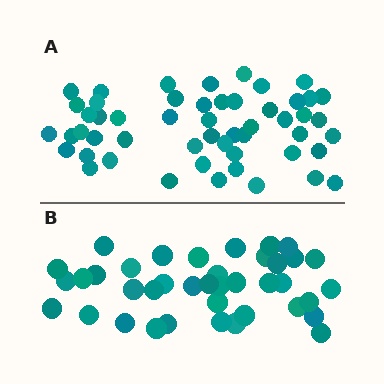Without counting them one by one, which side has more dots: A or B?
Region A (the top region) has more dots.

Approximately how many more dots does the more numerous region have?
Region A has approximately 15 more dots than region B.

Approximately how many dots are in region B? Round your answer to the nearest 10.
About 40 dots. (The exact count is 39, which rounds to 40.)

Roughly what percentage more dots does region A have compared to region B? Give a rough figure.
About 35% more.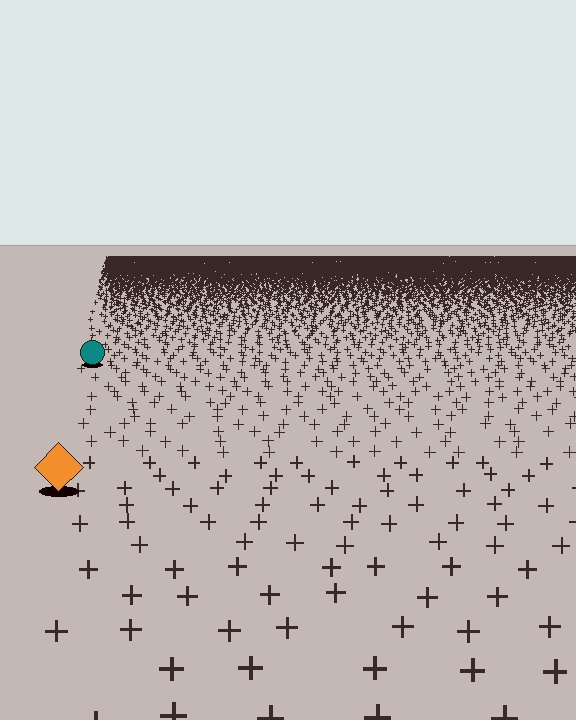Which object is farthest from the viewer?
The teal circle is farthest from the viewer. It appears smaller and the ground texture around it is denser.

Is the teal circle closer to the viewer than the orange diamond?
No. The orange diamond is closer — you can tell from the texture gradient: the ground texture is coarser near it.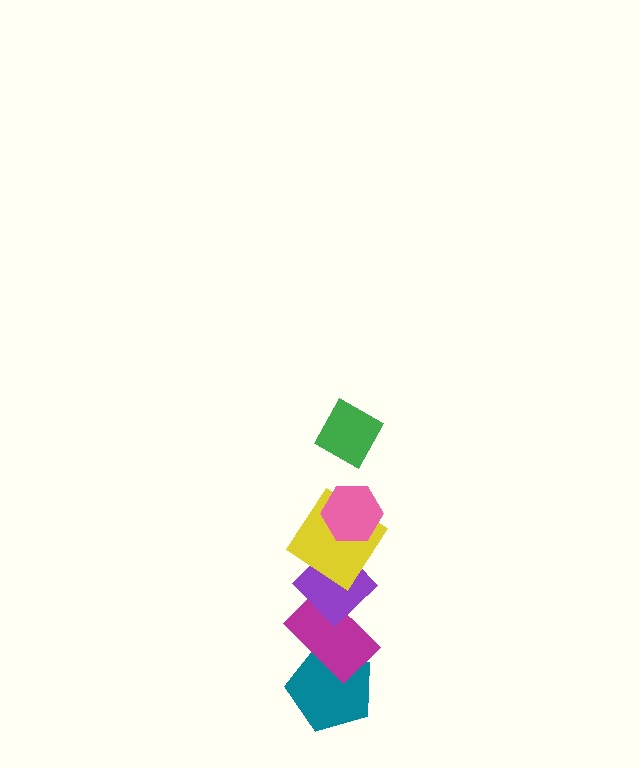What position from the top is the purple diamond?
The purple diamond is 4th from the top.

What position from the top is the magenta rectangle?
The magenta rectangle is 5th from the top.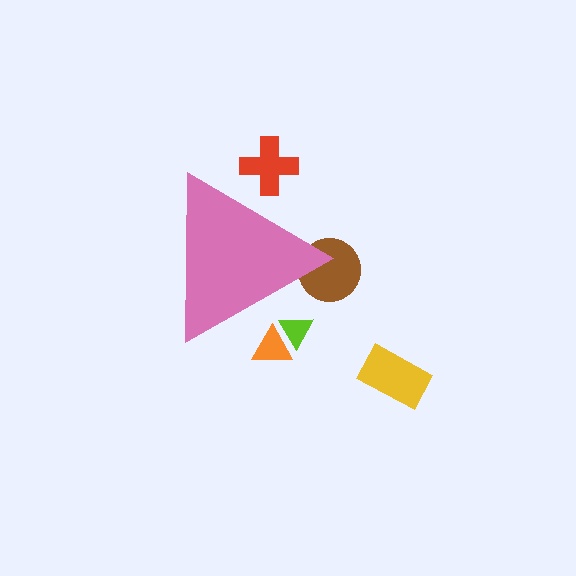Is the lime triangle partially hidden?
Yes, the lime triangle is partially hidden behind the pink triangle.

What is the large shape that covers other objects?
A pink triangle.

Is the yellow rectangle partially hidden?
No, the yellow rectangle is fully visible.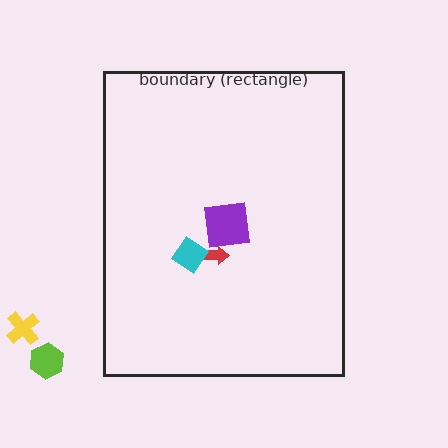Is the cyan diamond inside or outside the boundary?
Inside.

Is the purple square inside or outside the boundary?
Inside.